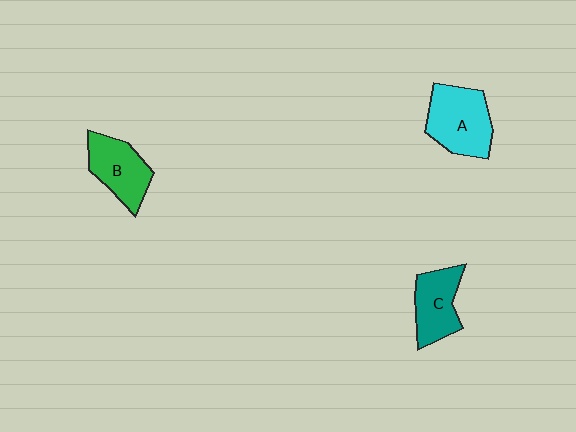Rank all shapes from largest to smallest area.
From largest to smallest: A (cyan), B (green), C (teal).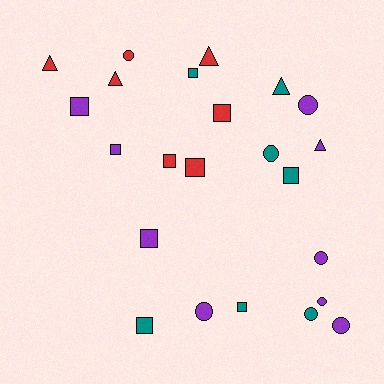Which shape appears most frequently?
Square, with 10 objects.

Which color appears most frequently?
Purple, with 9 objects.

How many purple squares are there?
There are 3 purple squares.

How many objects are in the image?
There are 23 objects.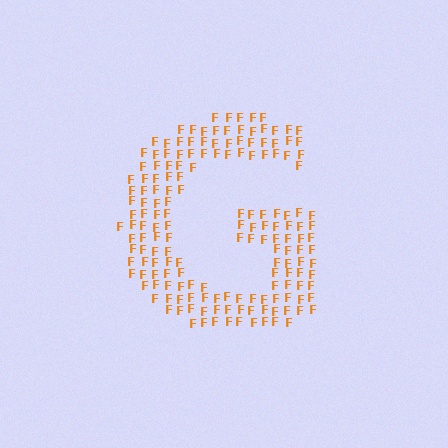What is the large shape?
The large shape is the letter G.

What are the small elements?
The small elements are letter F's.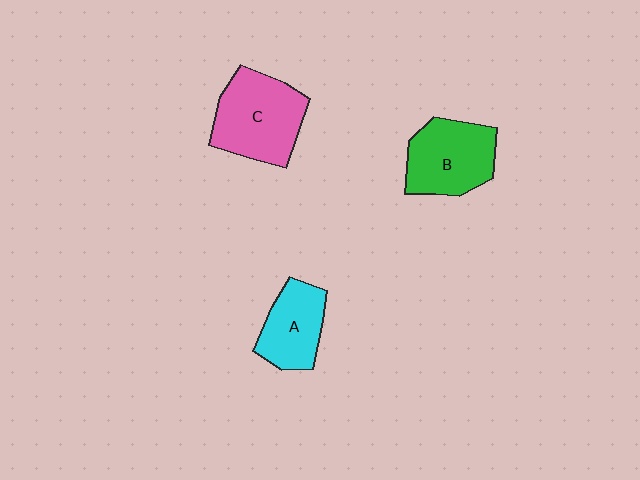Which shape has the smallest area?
Shape A (cyan).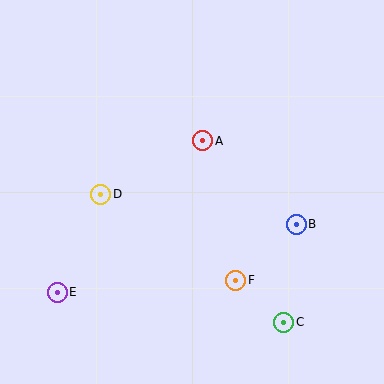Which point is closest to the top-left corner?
Point D is closest to the top-left corner.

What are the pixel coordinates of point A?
Point A is at (202, 141).